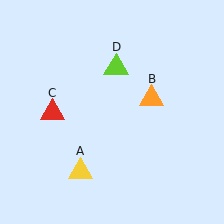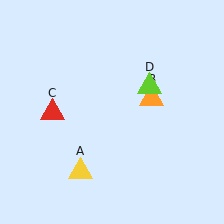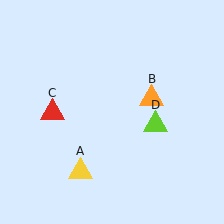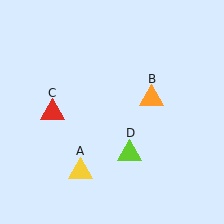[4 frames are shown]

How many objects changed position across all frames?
1 object changed position: lime triangle (object D).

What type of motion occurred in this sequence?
The lime triangle (object D) rotated clockwise around the center of the scene.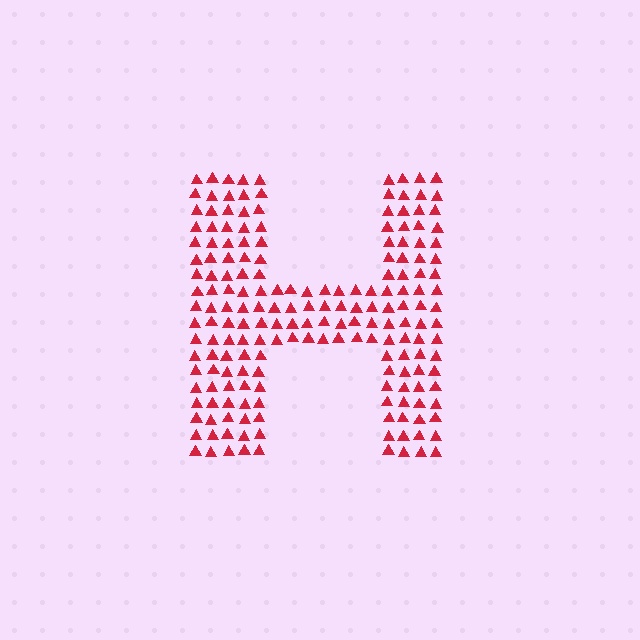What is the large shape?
The large shape is the letter H.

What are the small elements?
The small elements are triangles.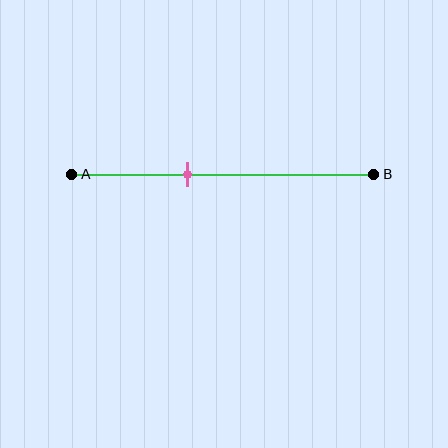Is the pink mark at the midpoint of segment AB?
No, the mark is at about 40% from A, not at the 50% midpoint.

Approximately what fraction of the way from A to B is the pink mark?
The pink mark is approximately 40% of the way from A to B.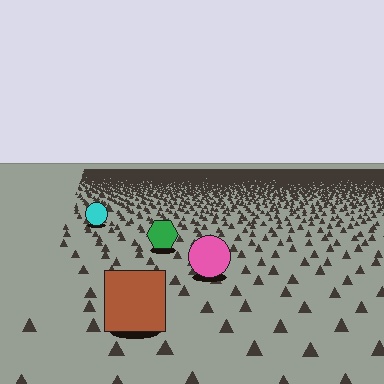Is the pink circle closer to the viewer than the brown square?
No. The brown square is closer — you can tell from the texture gradient: the ground texture is coarser near it.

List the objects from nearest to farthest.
From nearest to farthest: the brown square, the pink circle, the green hexagon, the cyan circle.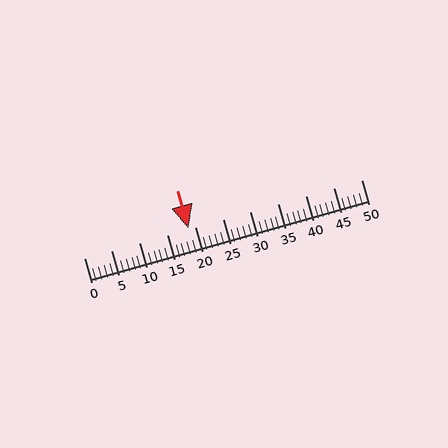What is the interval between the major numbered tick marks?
The major tick marks are spaced 5 units apart.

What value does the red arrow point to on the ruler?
The red arrow points to approximately 19.